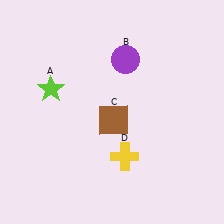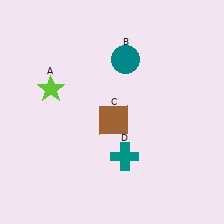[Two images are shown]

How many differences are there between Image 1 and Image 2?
There are 2 differences between the two images.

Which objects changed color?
B changed from purple to teal. D changed from yellow to teal.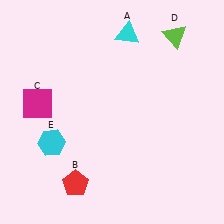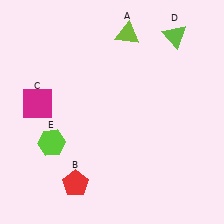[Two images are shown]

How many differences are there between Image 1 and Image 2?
There are 2 differences between the two images.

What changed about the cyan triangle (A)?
In Image 1, A is cyan. In Image 2, it changed to lime.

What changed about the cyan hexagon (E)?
In Image 1, E is cyan. In Image 2, it changed to lime.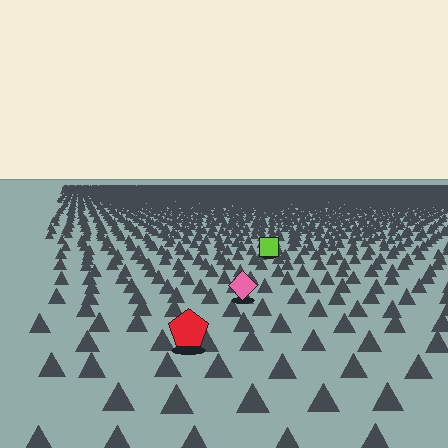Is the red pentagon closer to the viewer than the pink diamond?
Yes. The red pentagon is closer — you can tell from the texture gradient: the ground texture is coarser near it.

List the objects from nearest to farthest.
From nearest to farthest: the red pentagon, the pink diamond, the lime square.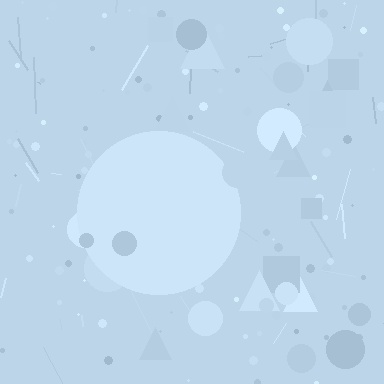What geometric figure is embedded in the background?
A circle is embedded in the background.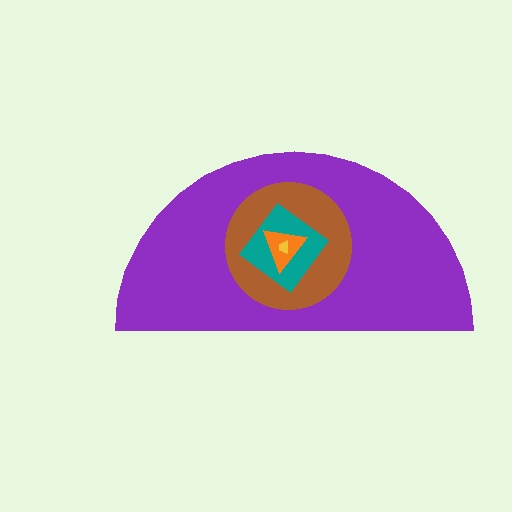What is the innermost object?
The yellow trapezoid.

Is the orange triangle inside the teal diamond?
Yes.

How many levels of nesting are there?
5.